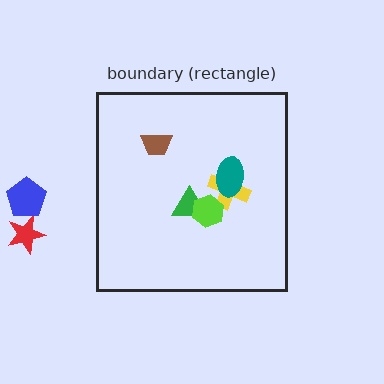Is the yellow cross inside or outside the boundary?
Inside.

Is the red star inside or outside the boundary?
Outside.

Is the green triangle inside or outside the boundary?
Inside.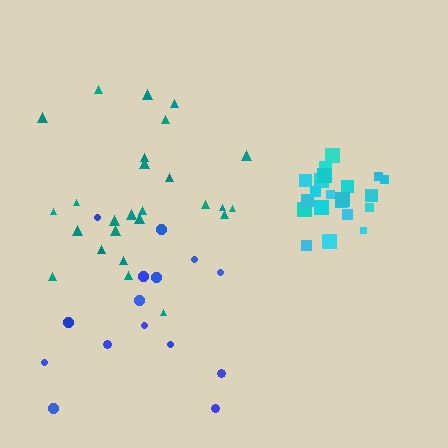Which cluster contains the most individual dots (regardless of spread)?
Teal (26).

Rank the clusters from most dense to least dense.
cyan, teal, blue.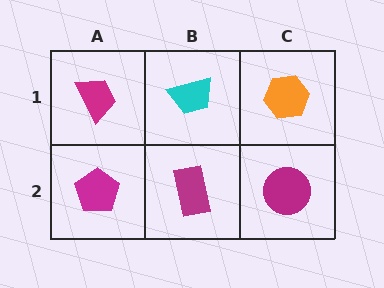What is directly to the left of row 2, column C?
A magenta rectangle.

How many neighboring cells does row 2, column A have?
2.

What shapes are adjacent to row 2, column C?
An orange hexagon (row 1, column C), a magenta rectangle (row 2, column B).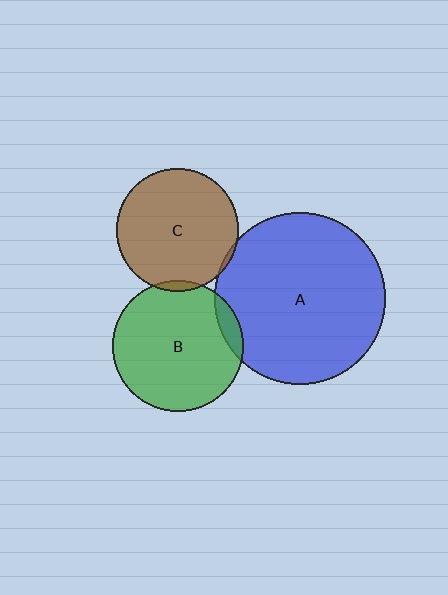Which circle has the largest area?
Circle A (blue).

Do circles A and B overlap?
Yes.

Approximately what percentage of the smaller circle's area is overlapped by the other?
Approximately 10%.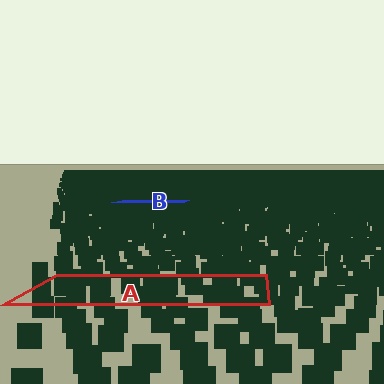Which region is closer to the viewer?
Region A is closer. The texture elements there are larger and more spread out.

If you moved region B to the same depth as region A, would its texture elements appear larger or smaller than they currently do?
They would appear larger. At a closer depth, the same texture elements are projected at a bigger on-screen size.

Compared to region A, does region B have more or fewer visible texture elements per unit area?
Region B has more texture elements per unit area — they are packed more densely because it is farther away.